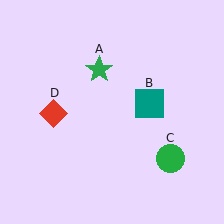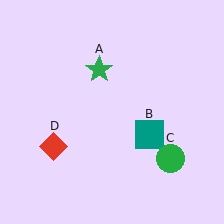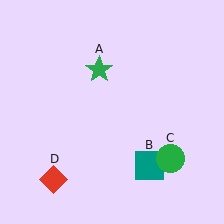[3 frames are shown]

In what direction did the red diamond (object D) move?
The red diamond (object D) moved down.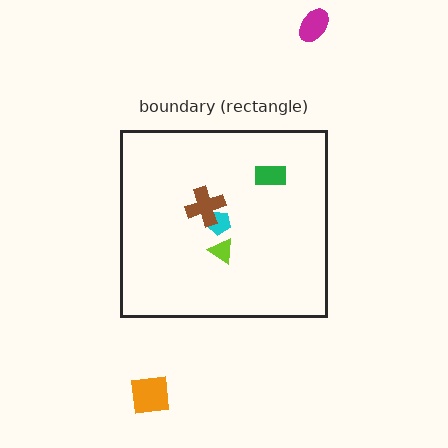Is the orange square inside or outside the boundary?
Outside.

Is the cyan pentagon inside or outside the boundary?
Inside.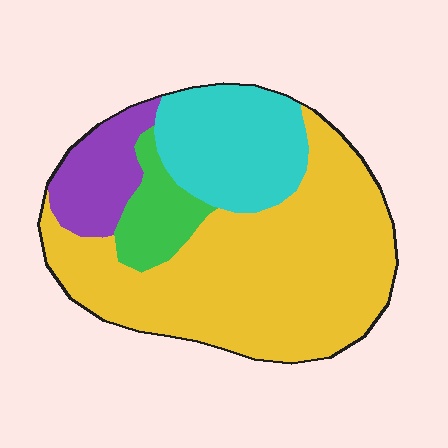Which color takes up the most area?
Yellow, at roughly 60%.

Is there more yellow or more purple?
Yellow.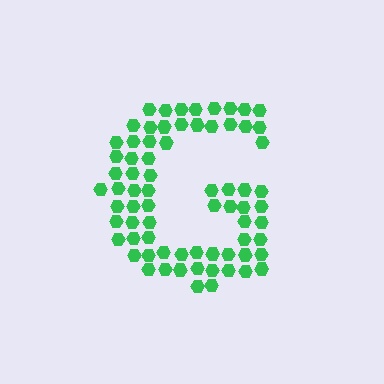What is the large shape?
The large shape is the letter G.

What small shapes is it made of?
It is made of small hexagons.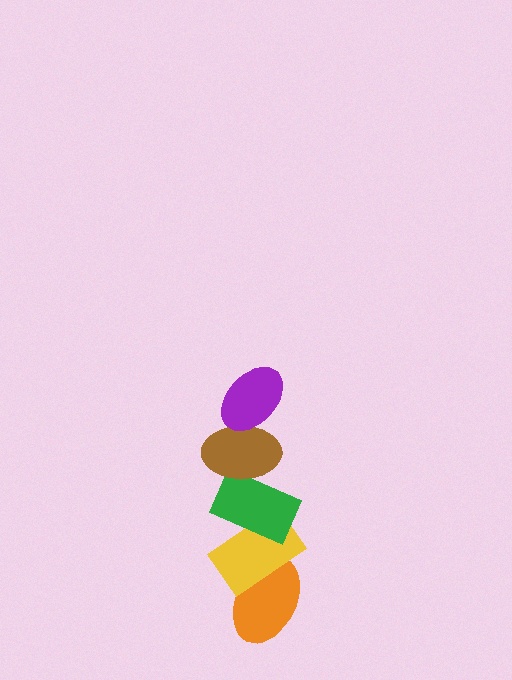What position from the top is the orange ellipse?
The orange ellipse is 5th from the top.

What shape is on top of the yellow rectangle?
The green rectangle is on top of the yellow rectangle.